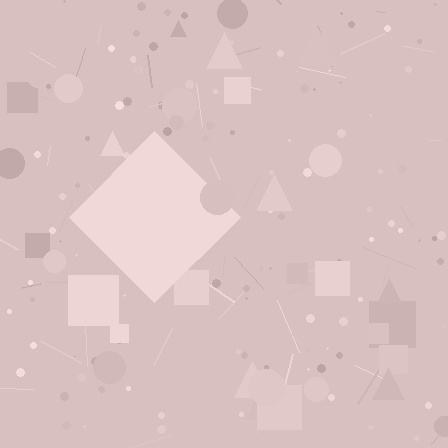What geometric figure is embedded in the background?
A diamond is embedded in the background.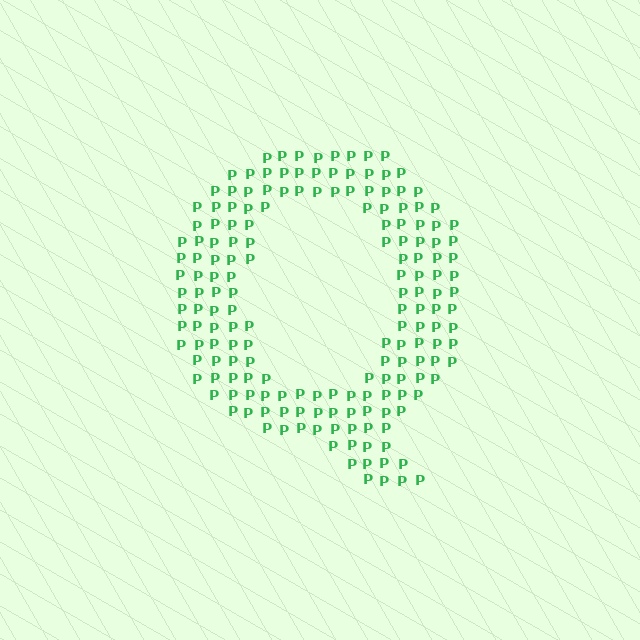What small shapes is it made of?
It is made of small letter P's.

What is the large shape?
The large shape is the letter Q.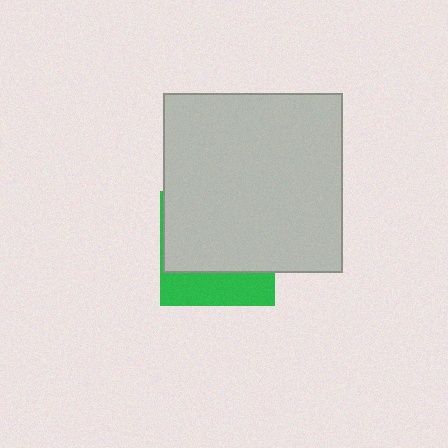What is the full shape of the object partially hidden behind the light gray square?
The partially hidden object is a green square.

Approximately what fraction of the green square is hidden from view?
Roughly 69% of the green square is hidden behind the light gray square.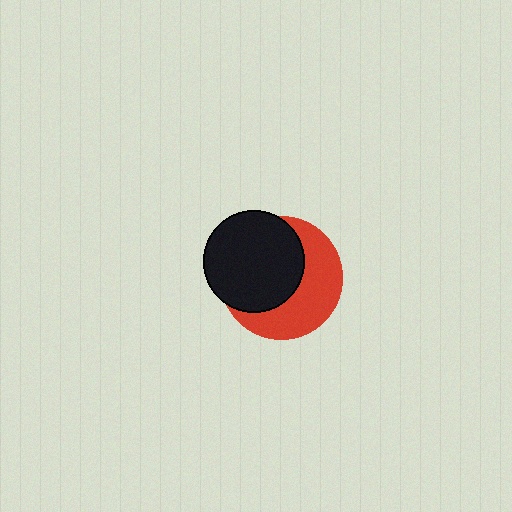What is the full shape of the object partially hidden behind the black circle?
The partially hidden object is a red circle.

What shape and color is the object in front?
The object in front is a black circle.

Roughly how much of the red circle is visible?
About half of it is visible (roughly 47%).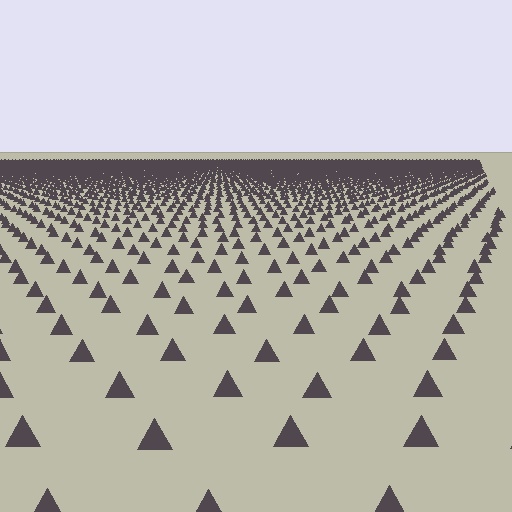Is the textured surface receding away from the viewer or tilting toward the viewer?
The surface is receding away from the viewer. Texture elements get smaller and denser toward the top.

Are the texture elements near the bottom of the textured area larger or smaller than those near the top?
Larger. Near the bottom, elements are closer to the viewer and appear at a bigger on-screen size.